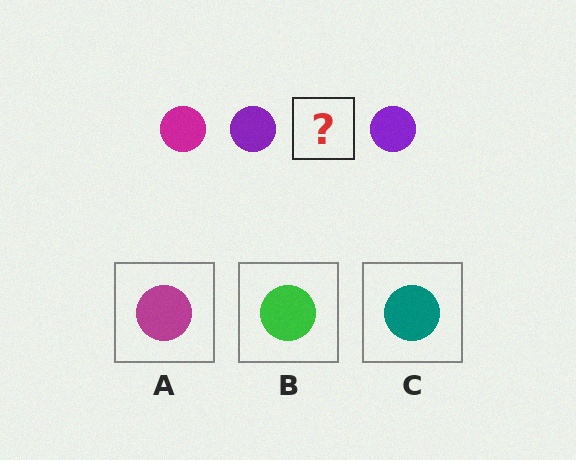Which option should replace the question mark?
Option A.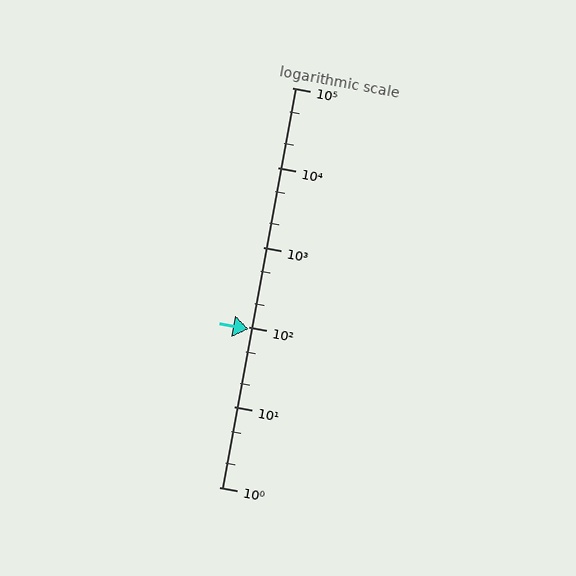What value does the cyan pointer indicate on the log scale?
The pointer indicates approximately 95.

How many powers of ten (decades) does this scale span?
The scale spans 5 decades, from 1 to 100000.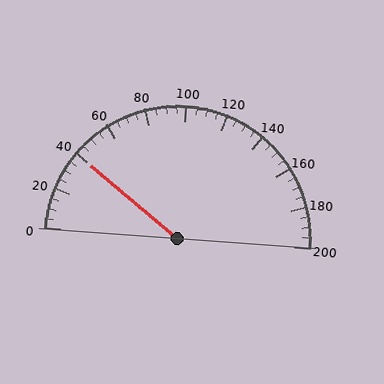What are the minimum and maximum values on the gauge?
The gauge ranges from 0 to 200.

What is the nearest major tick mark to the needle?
The nearest major tick mark is 40.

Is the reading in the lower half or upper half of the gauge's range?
The reading is in the lower half of the range (0 to 200).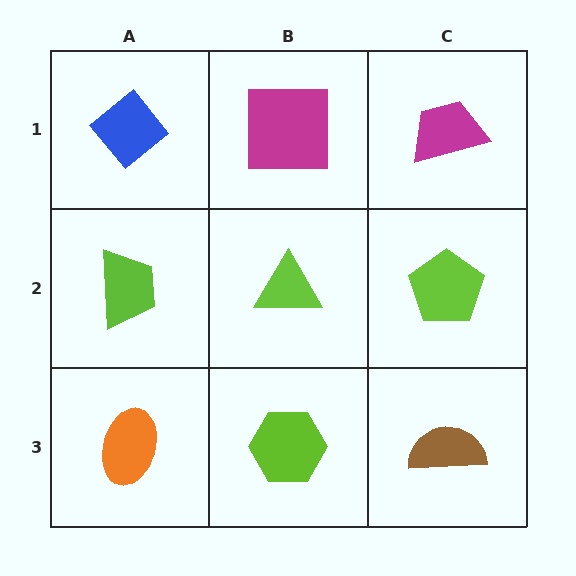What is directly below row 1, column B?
A lime triangle.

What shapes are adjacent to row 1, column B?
A lime triangle (row 2, column B), a blue diamond (row 1, column A), a magenta trapezoid (row 1, column C).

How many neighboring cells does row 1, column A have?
2.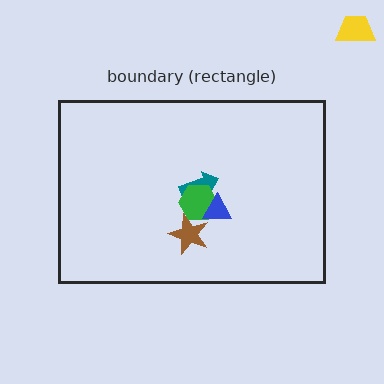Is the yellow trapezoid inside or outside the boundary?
Outside.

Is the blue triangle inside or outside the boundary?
Inside.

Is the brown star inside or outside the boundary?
Inside.